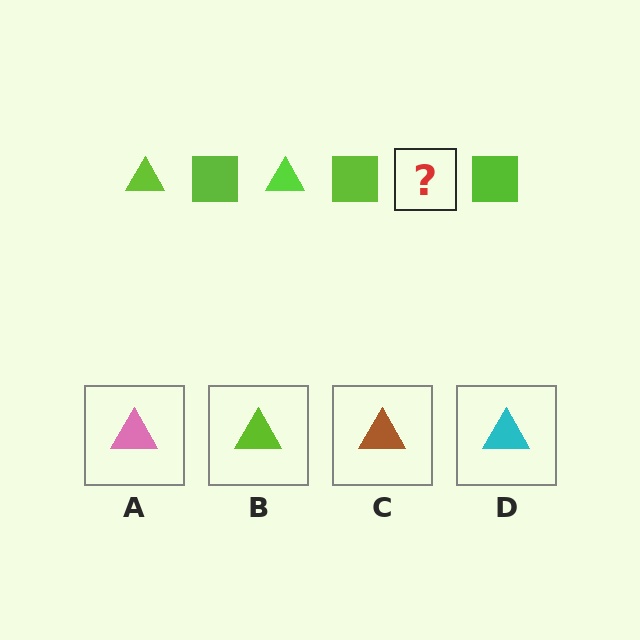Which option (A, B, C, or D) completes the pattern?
B.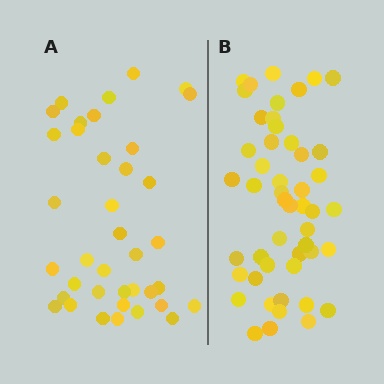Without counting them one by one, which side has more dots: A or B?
Region B (the right region) has more dots.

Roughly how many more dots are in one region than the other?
Region B has roughly 12 or so more dots than region A.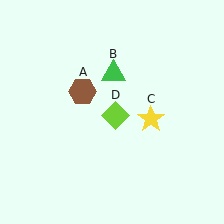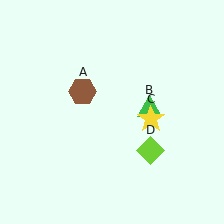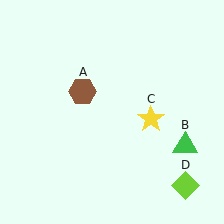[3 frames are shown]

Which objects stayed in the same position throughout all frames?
Brown hexagon (object A) and yellow star (object C) remained stationary.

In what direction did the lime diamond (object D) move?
The lime diamond (object D) moved down and to the right.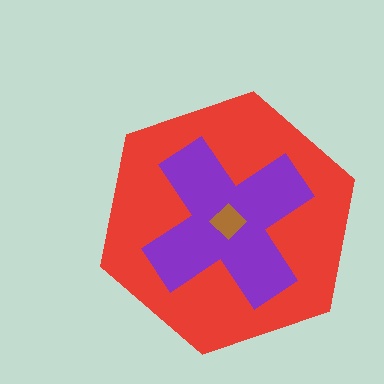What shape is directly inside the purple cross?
The brown diamond.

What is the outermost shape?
The red hexagon.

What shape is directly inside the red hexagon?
The purple cross.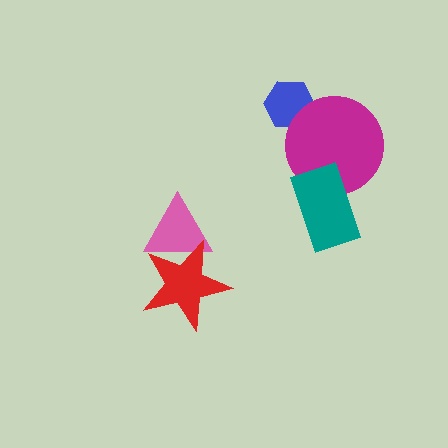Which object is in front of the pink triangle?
The red star is in front of the pink triangle.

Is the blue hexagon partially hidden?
Yes, it is partially covered by another shape.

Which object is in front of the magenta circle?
The teal rectangle is in front of the magenta circle.